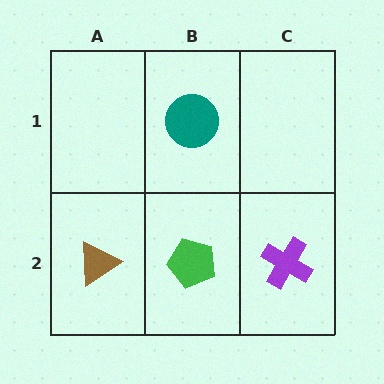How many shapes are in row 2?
3 shapes.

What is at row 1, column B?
A teal circle.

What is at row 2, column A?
A brown triangle.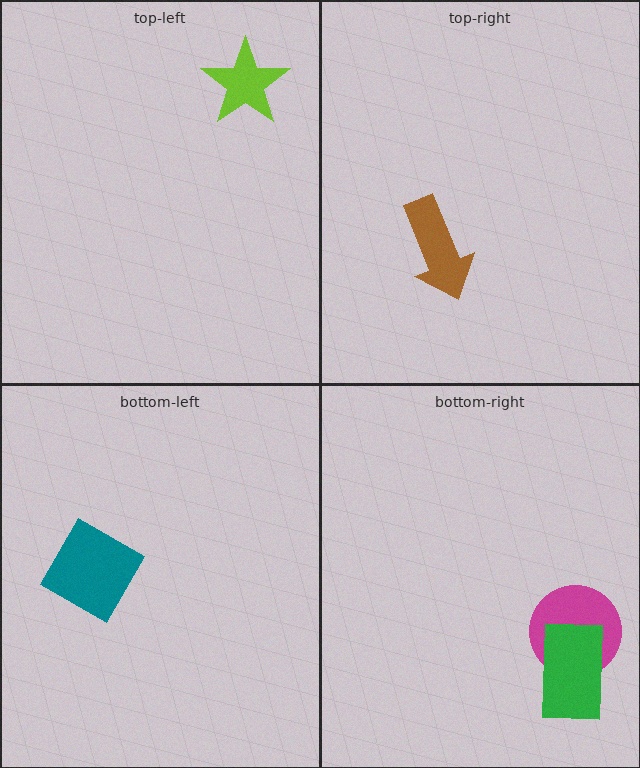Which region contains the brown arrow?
The top-right region.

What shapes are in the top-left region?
The lime star.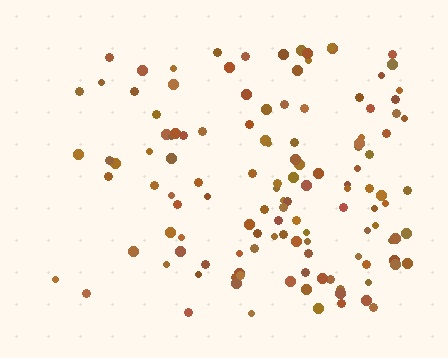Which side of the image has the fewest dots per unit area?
The left.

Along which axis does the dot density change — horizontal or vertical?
Horizontal.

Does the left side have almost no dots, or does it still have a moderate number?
Still a moderate number, just noticeably fewer than the right.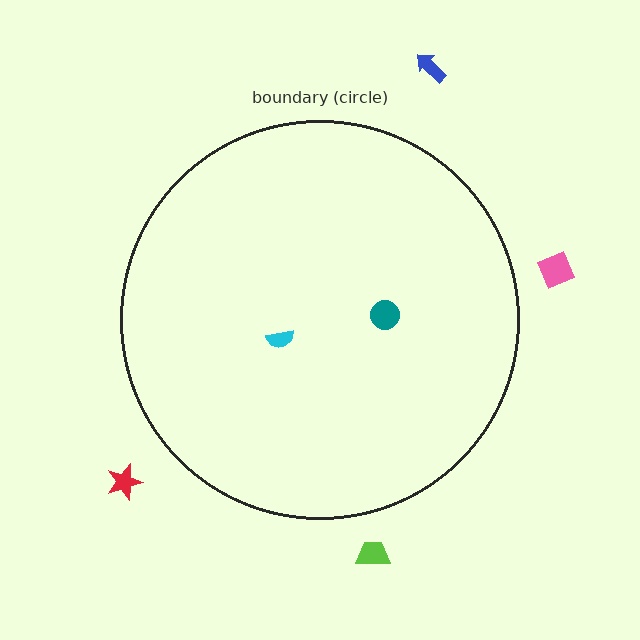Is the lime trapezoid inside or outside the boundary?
Outside.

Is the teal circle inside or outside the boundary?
Inside.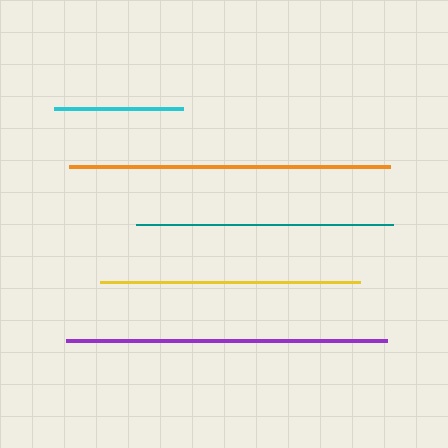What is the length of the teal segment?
The teal segment is approximately 257 pixels long.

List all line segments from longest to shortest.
From longest to shortest: orange, purple, yellow, teal, cyan.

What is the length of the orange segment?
The orange segment is approximately 321 pixels long.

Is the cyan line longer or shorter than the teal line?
The teal line is longer than the cyan line.